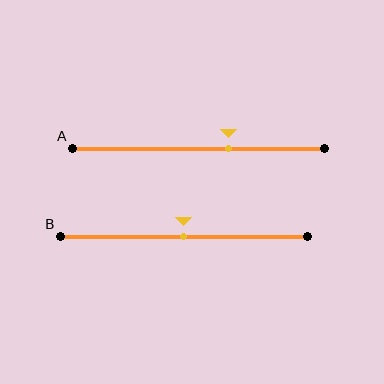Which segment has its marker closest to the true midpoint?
Segment B has its marker closest to the true midpoint.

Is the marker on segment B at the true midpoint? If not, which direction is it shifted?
Yes, the marker on segment B is at the true midpoint.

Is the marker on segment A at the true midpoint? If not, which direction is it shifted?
No, the marker on segment A is shifted to the right by about 12% of the segment length.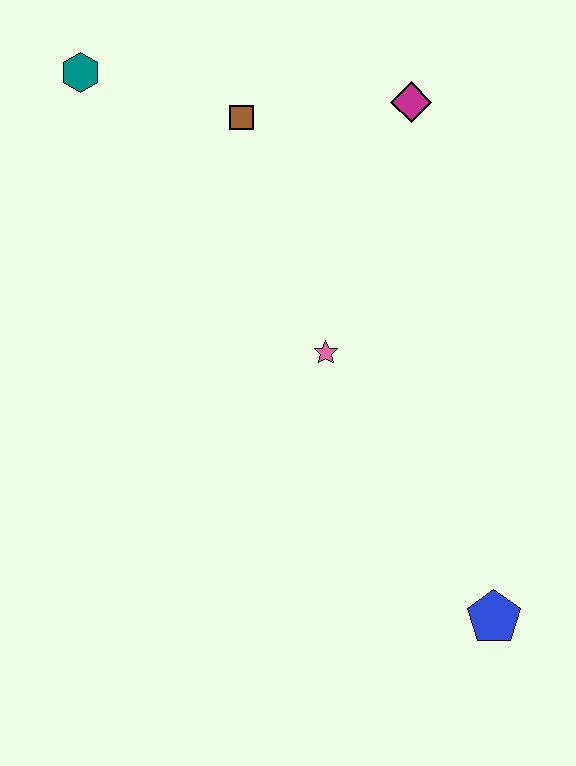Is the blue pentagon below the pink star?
Yes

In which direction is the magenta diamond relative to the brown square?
The magenta diamond is to the right of the brown square.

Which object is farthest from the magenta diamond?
The blue pentagon is farthest from the magenta diamond.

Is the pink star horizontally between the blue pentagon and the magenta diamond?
No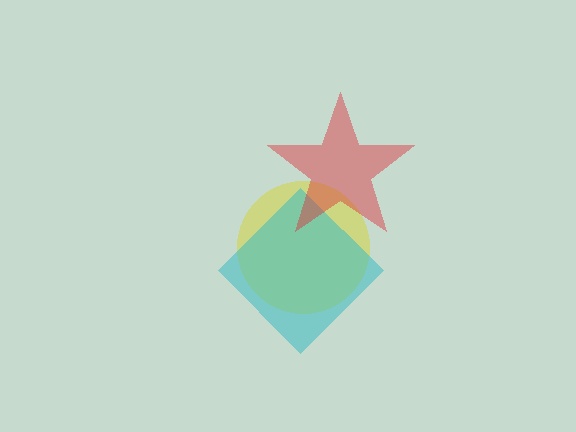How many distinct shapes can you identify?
There are 3 distinct shapes: a yellow circle, a cyan diamond, a red star.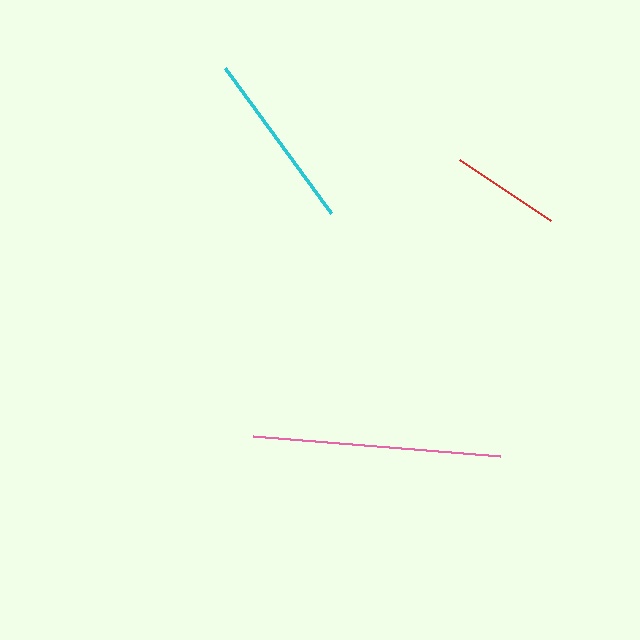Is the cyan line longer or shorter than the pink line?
The pink line is longer than the cyan line.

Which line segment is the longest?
The pink line is the longest at approximately 248 pixels.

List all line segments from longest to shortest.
From longest to shortest: pink, cyan, red.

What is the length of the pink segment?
The pink segment is approximately 248 pixels long.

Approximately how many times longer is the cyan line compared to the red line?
The cyan line is approximately 1.6 times the length of the red line.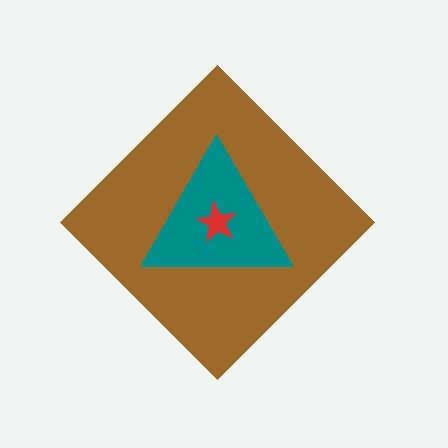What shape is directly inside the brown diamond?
The teal triangle.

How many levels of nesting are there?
3.